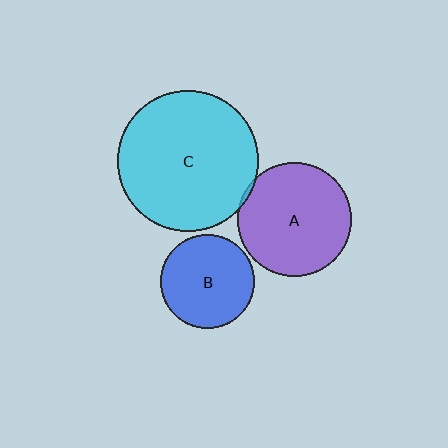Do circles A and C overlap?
Yes.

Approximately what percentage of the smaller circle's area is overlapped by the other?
Approximately 5%.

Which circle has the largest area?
Circle C (cyan).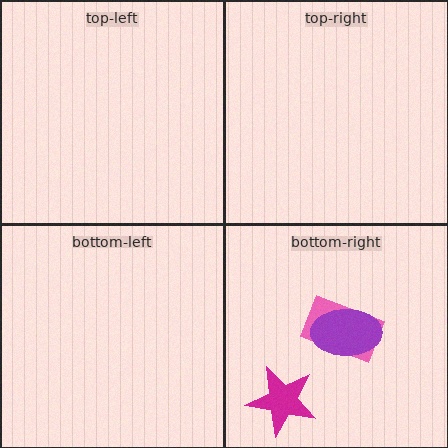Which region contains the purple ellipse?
The bottom-right region.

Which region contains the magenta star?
The bottom-right region.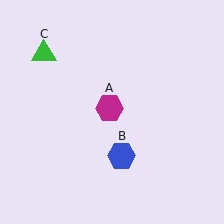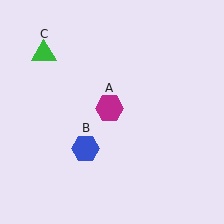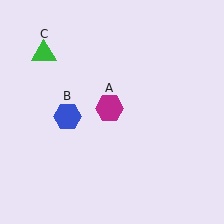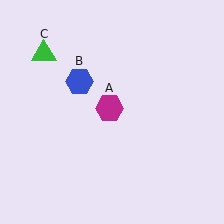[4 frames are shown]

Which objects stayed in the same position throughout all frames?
Magenta hexagon (object A) and green triangle (object C) remained stationary.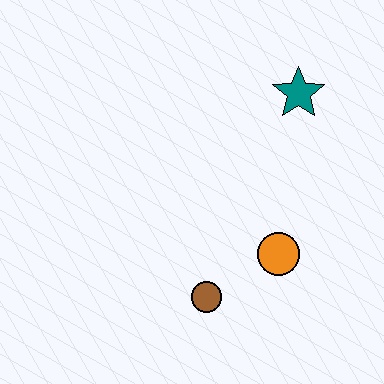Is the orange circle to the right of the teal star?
No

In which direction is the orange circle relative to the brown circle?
The orange circle is to the right of the brown circle.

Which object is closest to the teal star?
The orange circle is closest to the teal star.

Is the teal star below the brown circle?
No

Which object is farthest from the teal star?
The brown circle is farthest from the teal star.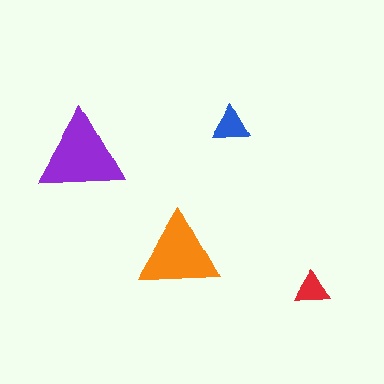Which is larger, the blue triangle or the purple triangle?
The purple one.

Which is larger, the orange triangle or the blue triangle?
The orange one.